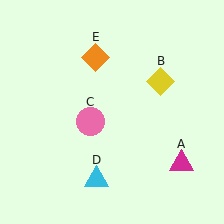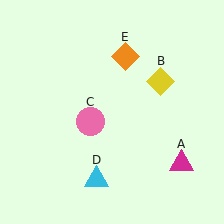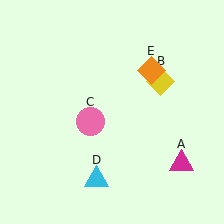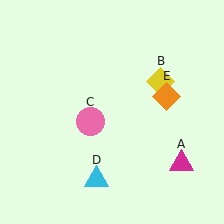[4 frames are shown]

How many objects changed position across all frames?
1 object changed position: orange diamond (object E).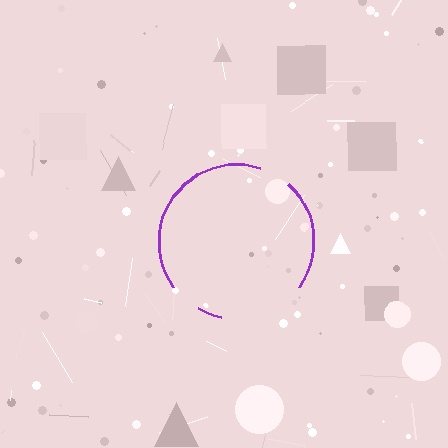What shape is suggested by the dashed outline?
The dashed outline suggests a circle.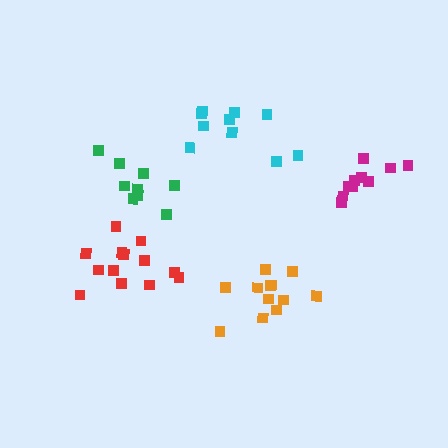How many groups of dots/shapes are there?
There are 5 groups.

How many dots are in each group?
Group 1: 13 dots, Group 2: 12 dots, Group 3: 9 dots, Group 4: 10 dots, Group 5: 10 dots (54 total).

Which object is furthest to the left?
The red cluster is leftmost.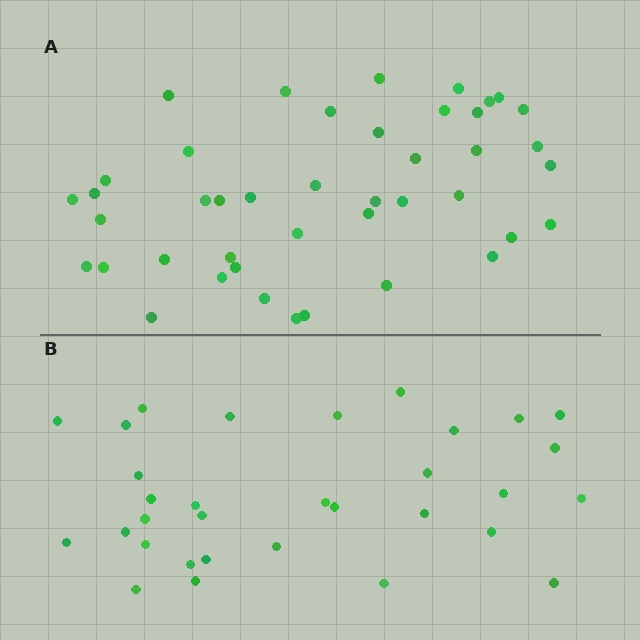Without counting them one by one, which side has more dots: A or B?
Region A (the top region) has more dots.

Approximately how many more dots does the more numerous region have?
Region A has roughly 12 or so more dots than region B.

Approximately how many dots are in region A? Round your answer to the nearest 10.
About 40 dots. (The exact count is 43, which rounds to 40.)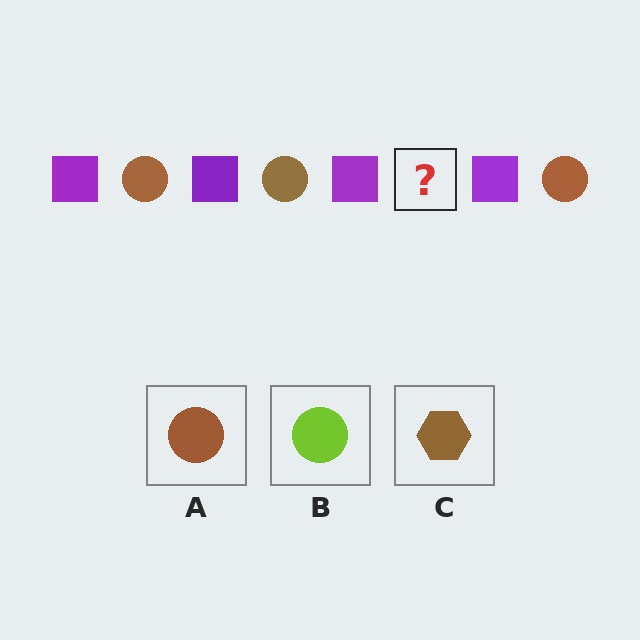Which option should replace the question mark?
Option A.